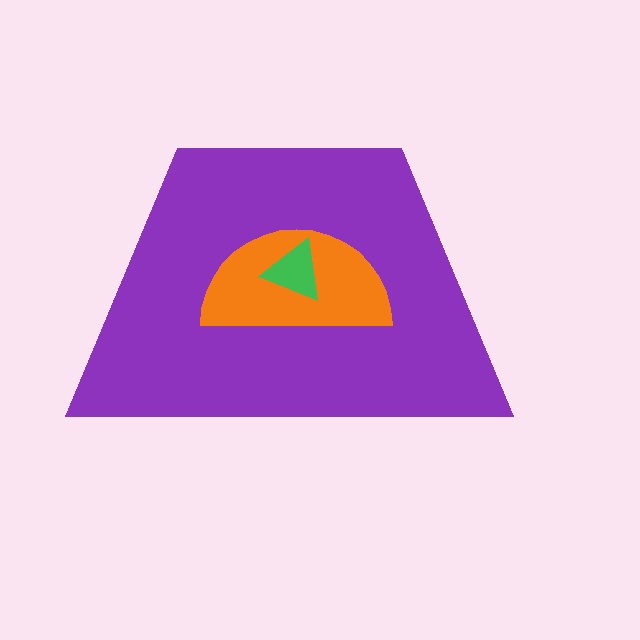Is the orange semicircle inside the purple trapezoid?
Yes.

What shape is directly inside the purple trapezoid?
The orange semicircle.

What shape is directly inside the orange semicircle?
The green triangle.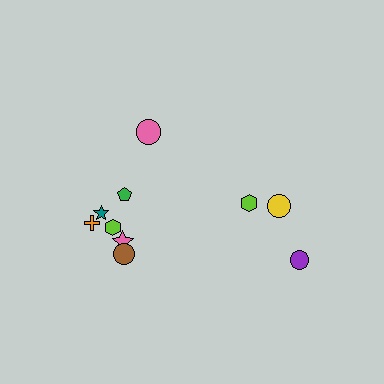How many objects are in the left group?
There are 7 objects.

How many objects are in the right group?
There are 3 objects.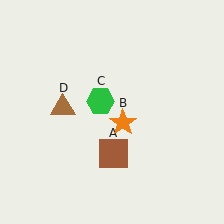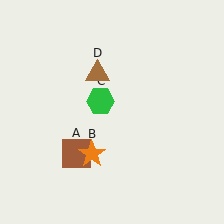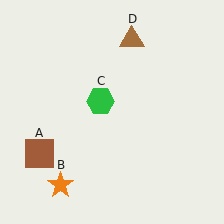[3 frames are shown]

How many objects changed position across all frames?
3 objects changed position: brown square (object A), orange star (object B), brown triangle (object D).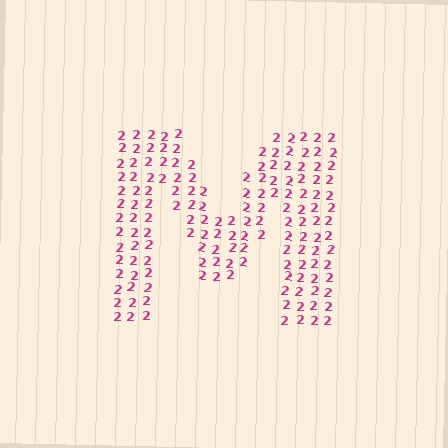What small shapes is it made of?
It is made of small digit 2's.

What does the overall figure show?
The overall figure shows the letter M.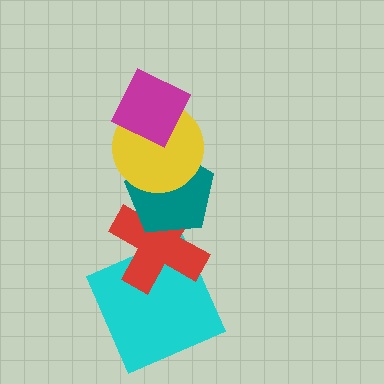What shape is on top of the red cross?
The teal pentagon is on top of the red cross.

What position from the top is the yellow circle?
The yellow circle is 2nd from the top.